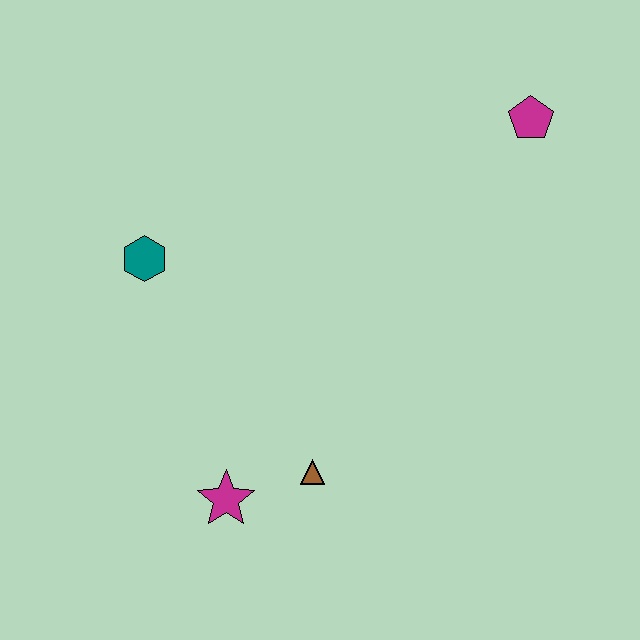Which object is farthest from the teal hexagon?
The magenta pentagon is farthest from the teal hexagon.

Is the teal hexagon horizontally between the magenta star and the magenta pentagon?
No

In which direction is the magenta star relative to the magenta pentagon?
The magenta star is below the magenta pentagon.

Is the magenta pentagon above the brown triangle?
Yes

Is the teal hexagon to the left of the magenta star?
Yes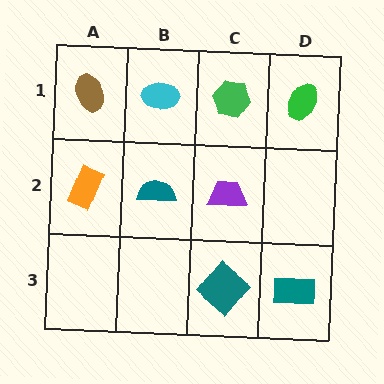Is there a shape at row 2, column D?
No, that cell is empty.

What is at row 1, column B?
A cyan ellipse.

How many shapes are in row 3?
2 shapes.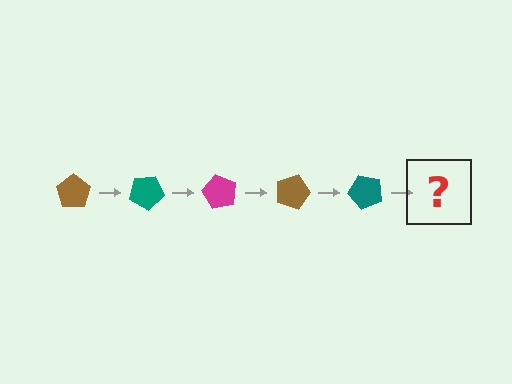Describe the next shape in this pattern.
It should be a magenta pentagon, rotated 150 degrees from the start.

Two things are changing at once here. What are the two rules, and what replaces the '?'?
The two rules are that it rotates 30 degrees each step and the color cycles through brown, teal, and magenta. The '?' should be a magenta pentagon, rotated 150 degrees from the start.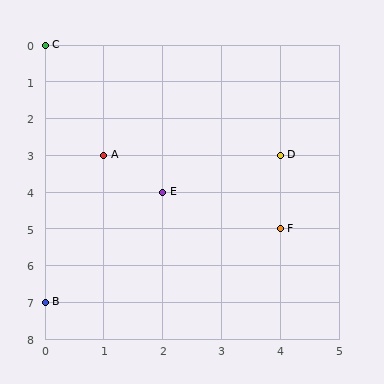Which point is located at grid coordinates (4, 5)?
Point F is at (4, 5).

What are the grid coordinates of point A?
Point A is at grid coordinates (1, 3).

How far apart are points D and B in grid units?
Points D and B are 4 columns and 4 rows apart (about 5.7 grid units diagonally).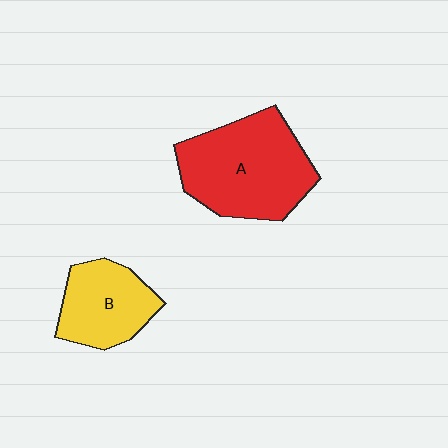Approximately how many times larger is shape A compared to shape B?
Approximately 1.6 times.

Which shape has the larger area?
Shape A (red).